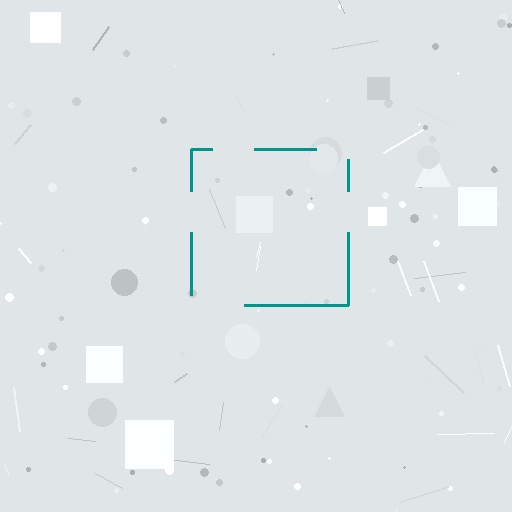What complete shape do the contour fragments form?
The contour fragments form a square.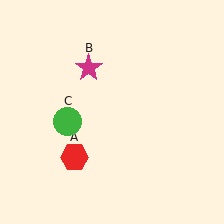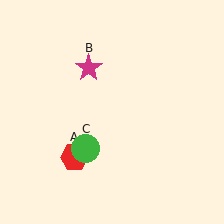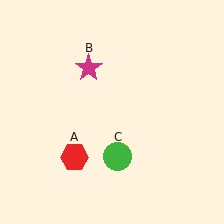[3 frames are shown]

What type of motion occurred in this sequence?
The green circle (object C) rotated counterclockwise around the center of the scene.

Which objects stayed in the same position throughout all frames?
Red hexagon (object A) and magenta star (object B) remained stationary.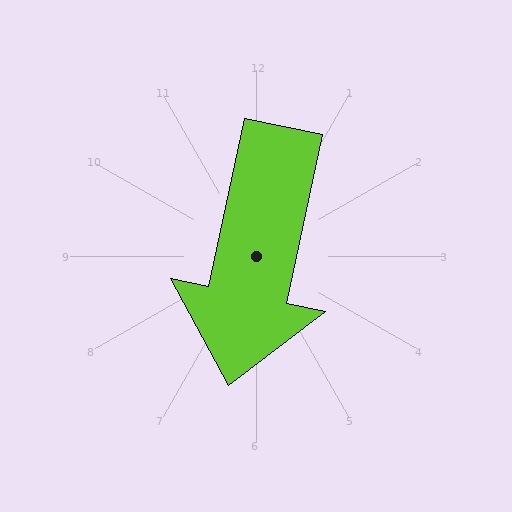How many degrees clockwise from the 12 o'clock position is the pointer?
Approximately 192 degrees.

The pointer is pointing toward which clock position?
Roughly 6 o'clock.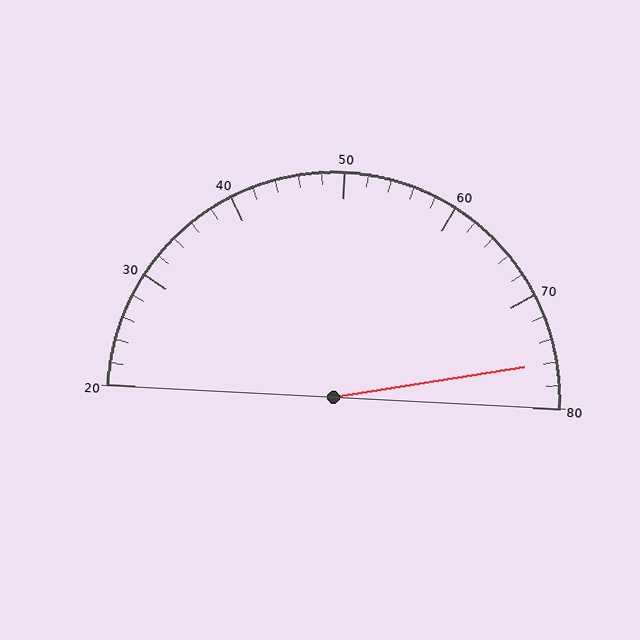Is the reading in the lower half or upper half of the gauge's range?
The reading is in the upper half of the range (20 to 80).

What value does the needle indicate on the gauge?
The needle indicates approximately 76.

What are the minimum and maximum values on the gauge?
The gauge ranges from 20 to 80.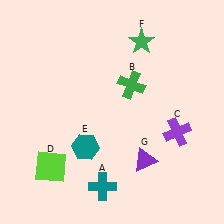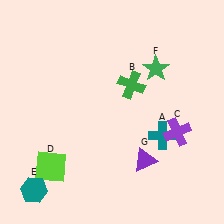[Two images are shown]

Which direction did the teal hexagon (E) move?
The teal hexagon (E) moved left.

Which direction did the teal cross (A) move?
The teal cross (A) moved right.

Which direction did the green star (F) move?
The green star (F) moved down.